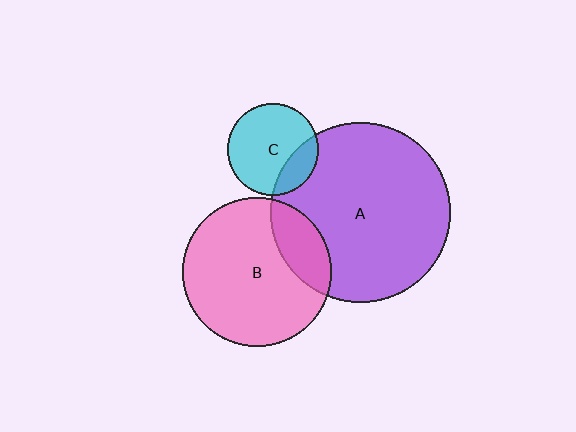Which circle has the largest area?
Circle A (purple).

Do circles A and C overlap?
Yes.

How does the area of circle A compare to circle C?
Approximately 3.9 times.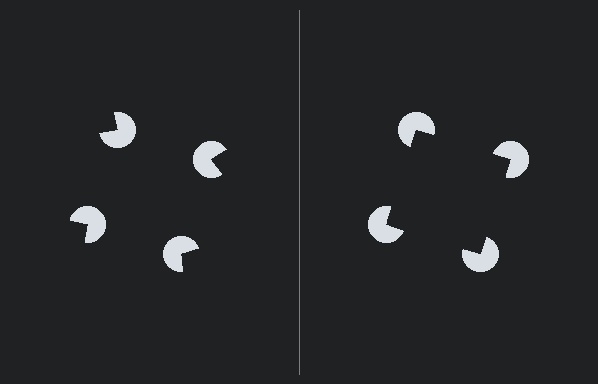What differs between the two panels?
The pac-man discs are positioned identically on both sides; only the wedge orientations differ. On the right they align to a square; on the left they are misaligned.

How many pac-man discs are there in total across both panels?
8 — 4 on each side.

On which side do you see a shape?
An illusory square appears on the right side. On the left side the wedge cuts are rotated, so no coherent shape forms.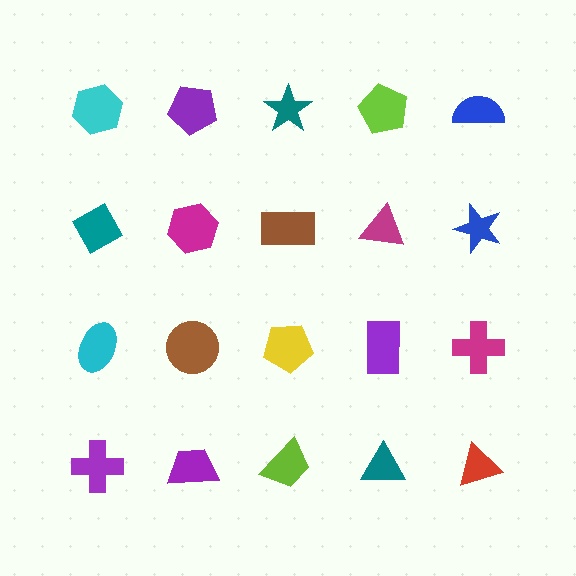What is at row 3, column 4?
A purple rectangle.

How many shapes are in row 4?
5 shapes.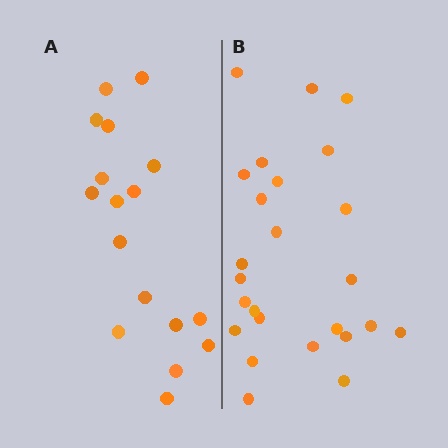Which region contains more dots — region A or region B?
Region B (the right region) has more dots.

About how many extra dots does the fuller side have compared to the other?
Region B has roughly 8 or so more dots than region A.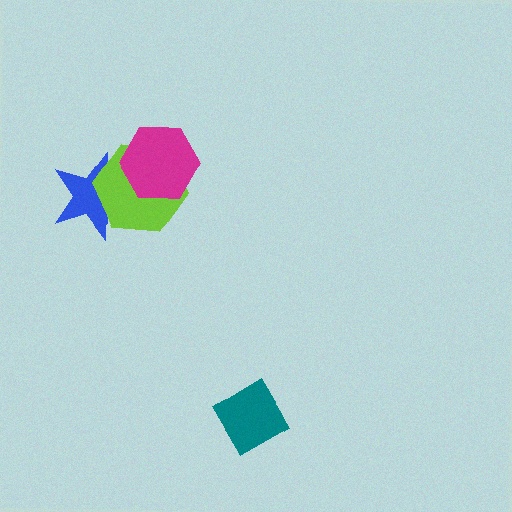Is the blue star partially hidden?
Yes, it is partially covered by another shape.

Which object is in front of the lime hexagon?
The magenta hexagon is in front of the lime hexagon.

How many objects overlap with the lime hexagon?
2 objects overlap with the lime hexagon.